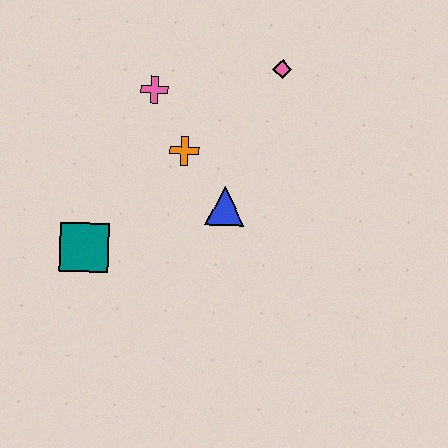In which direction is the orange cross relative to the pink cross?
The orange cross is below the pink cross.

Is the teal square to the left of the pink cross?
Yes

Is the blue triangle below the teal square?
No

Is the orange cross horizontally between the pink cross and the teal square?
No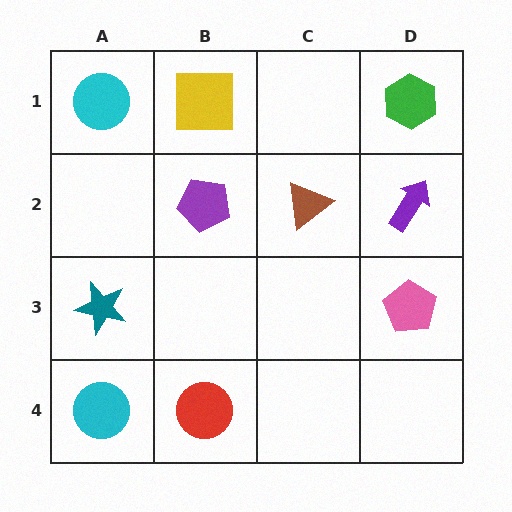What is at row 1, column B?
A yellow square.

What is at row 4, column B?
A red circle.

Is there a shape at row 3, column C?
No, that cell is empty.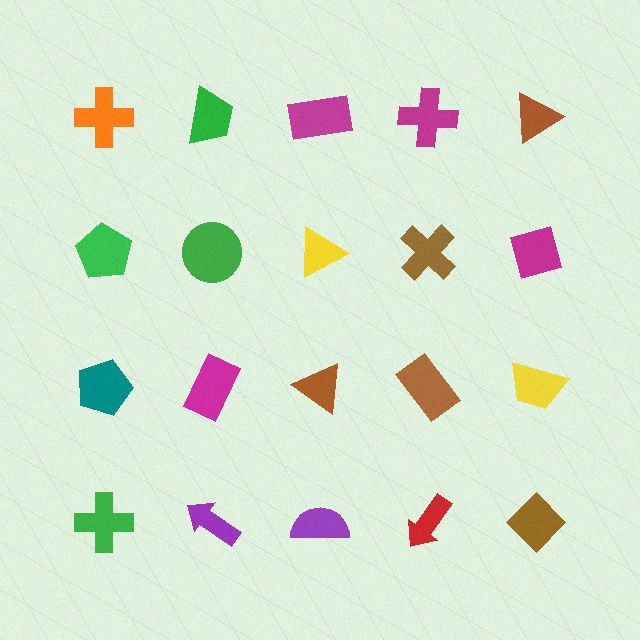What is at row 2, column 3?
A yellow triangle.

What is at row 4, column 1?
A green cross.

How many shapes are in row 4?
5 shapes.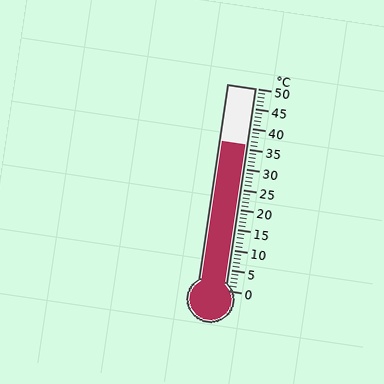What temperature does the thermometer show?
The thermometer shows approximately 36°C.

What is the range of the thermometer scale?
The thermometer scale ranges from 0°C to 50°C.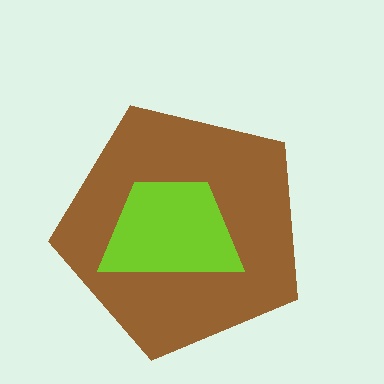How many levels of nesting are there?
2.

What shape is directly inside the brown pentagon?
The lime trapezoid.